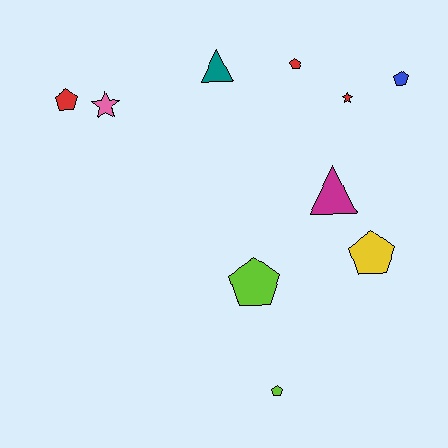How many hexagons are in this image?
There are no hexagons.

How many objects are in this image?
There are 10 objects.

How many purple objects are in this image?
There are no purple objects.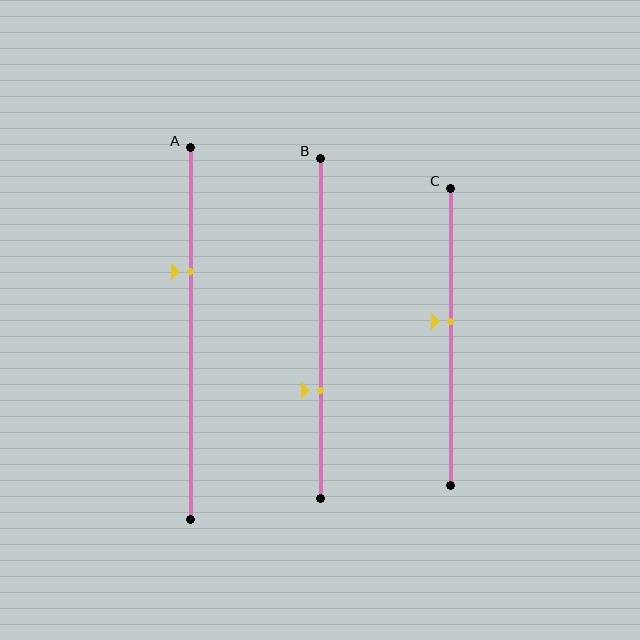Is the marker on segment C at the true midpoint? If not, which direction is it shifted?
No, the marker on segment C is shifted upward by about 5% of the segment length.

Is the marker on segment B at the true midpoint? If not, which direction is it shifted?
No, the marker on segment B is shifted downward by about 18% of the segment length.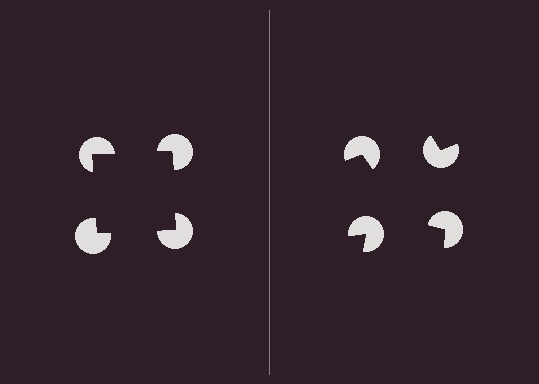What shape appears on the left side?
An illusory square.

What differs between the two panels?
The pac-man discs are positioned identically on both sides; only the wedge orientations differ. On the left they align to a square; on the right they are misaligned.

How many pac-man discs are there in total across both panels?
8 — 4 on each side.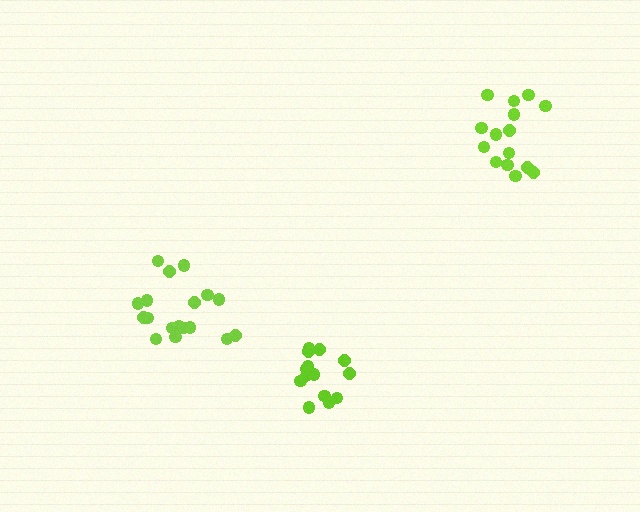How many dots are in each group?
Group 1: 14 dots, Group 2: 15 dots, Group 3: 18 dots (47 total).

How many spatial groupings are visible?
There are 3 spatial groupings.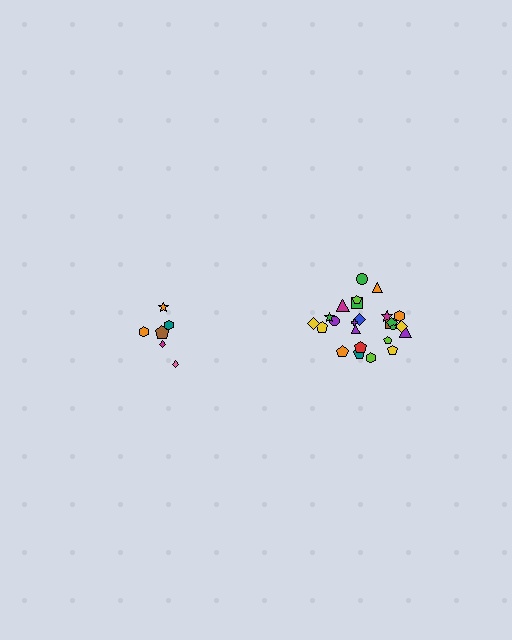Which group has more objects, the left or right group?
The right group.